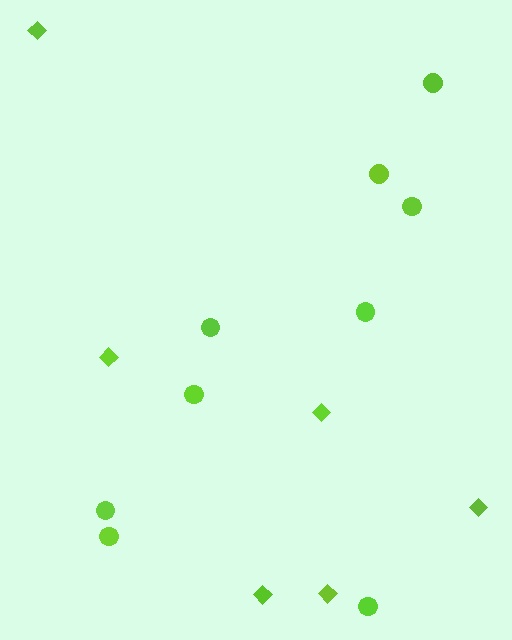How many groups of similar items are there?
There are 2 groups: one group of circles (9) and one group of diamonds (6).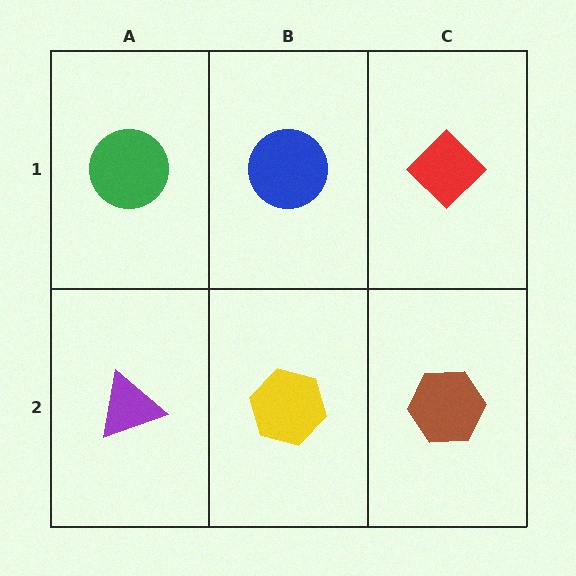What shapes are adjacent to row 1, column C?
A brown hexagon (row 2, column C), a blue circle (row 1, column B).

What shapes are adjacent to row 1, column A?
A purple triangle (row 2, column A), a blue circle (row 1, column B).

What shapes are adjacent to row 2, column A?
A green circle (row 1, column A), a yellow hexagon (row 2, column B).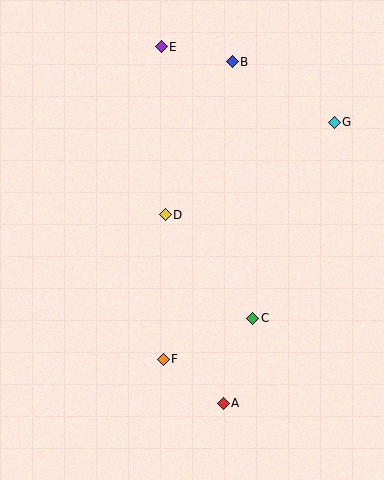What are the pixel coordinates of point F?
Point F is at (163, 359).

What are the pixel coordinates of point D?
Point D is at (165, 215).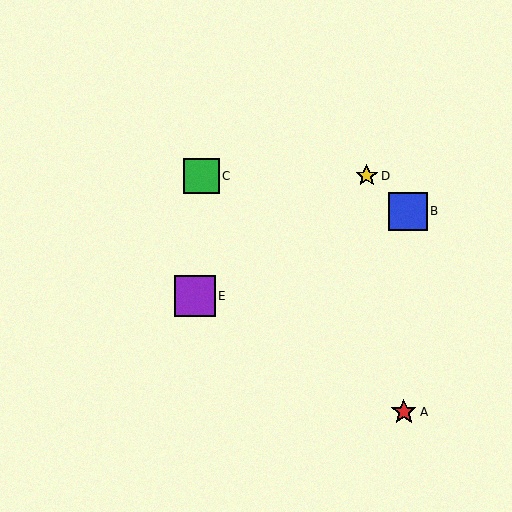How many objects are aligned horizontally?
2 objects (C, D) are aligned horizontally.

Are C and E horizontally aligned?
No, C is at y≈176 and E is at y≈296.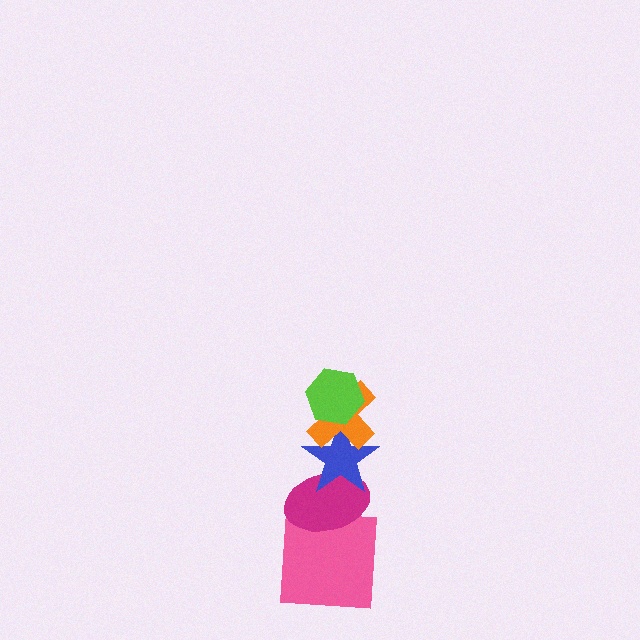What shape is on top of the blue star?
The orange cross is on top of the blue star.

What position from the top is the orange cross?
The orange cross is 2nd from the top.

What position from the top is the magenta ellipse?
The magenta ellipse is 4th from the top.